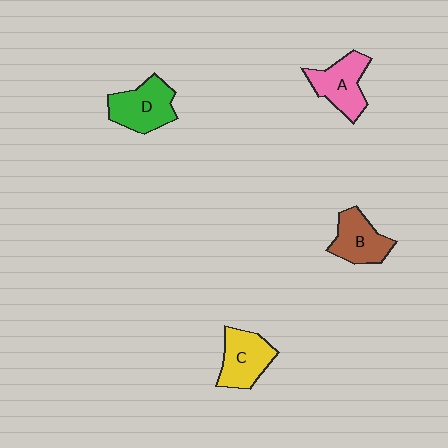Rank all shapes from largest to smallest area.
From largest to smallest: D (green), A (pink), C (yellow), B (brown).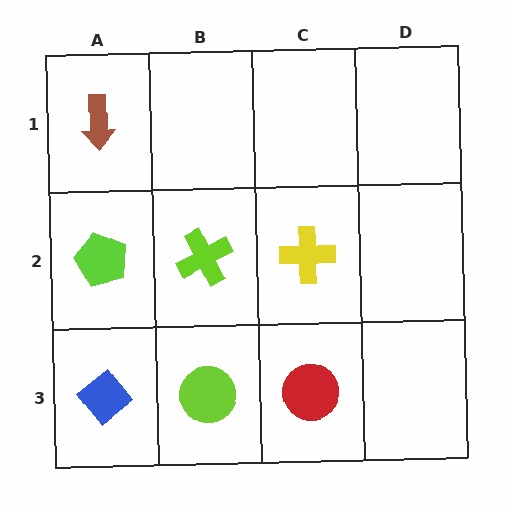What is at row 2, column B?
A lime cross.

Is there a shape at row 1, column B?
No, that cell is empty.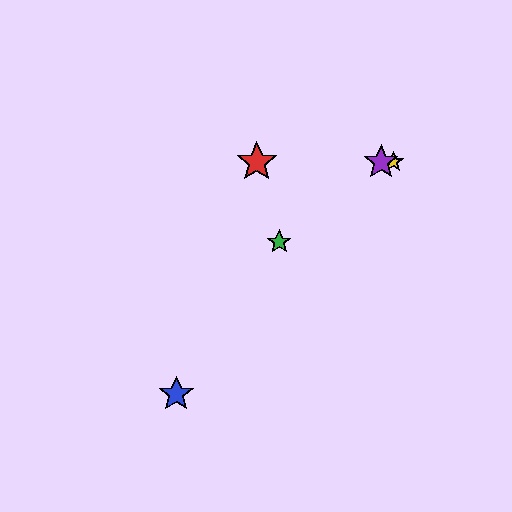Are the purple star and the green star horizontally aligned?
No, the purple star is at y≈162 and the green star is at y≈242.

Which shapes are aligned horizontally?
The red star, the yellow star, the purple star are aligned horizontally.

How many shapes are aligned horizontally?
3 shapes (the red star, the yellow star, the purple star) are aligned horizontally.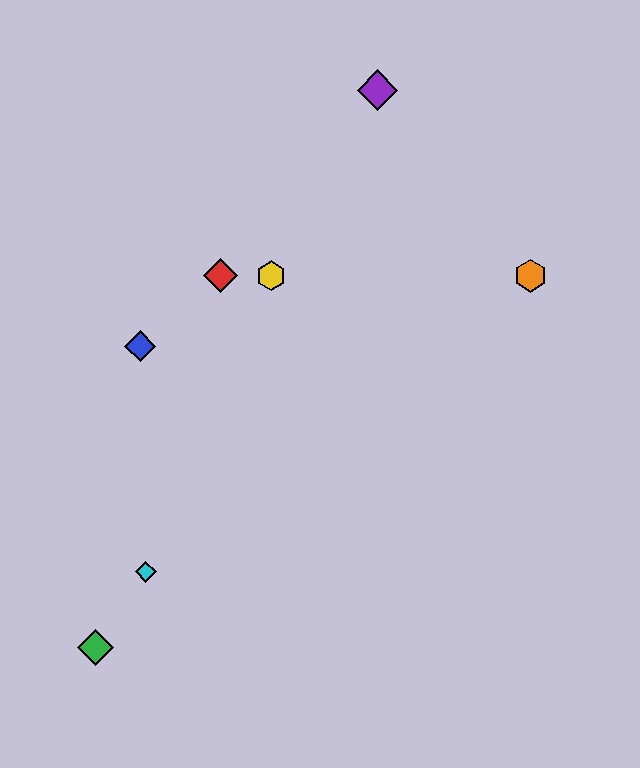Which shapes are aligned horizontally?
The red diamond, the yellow hexagon, the orange hexagon are aligned horizontally.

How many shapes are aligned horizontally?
3 shapes (the red diamond, the yellow hexagon, the orange hexagon) are aligned horizontally.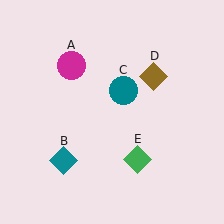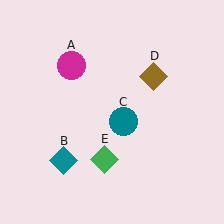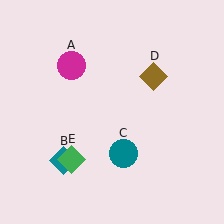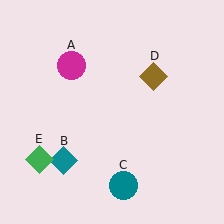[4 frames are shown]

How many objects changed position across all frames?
2 objects changed position: teal circle (object C), green diamond (object E).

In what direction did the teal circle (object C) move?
The teal circle (object C) moved down.